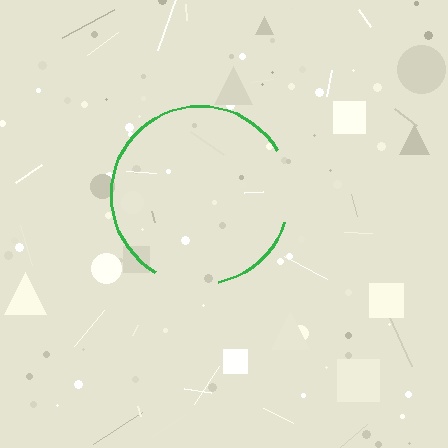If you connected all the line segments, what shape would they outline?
They would outline a circle.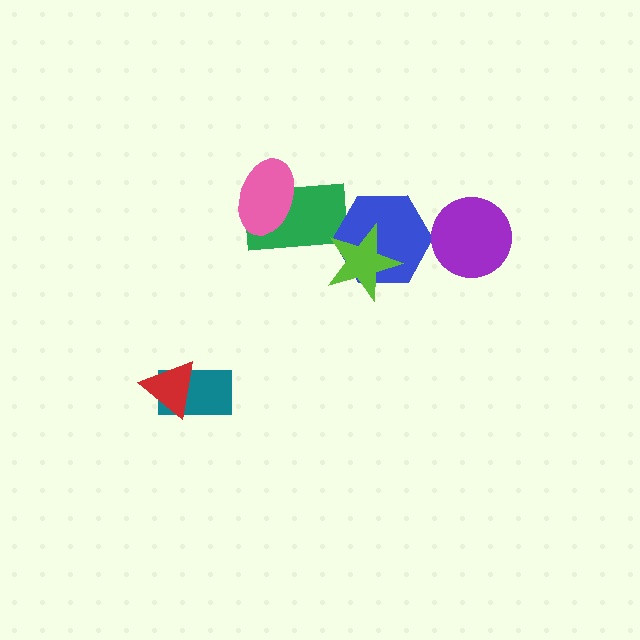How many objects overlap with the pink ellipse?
1 object overlaps with the pink ellipse.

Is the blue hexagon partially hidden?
Yes, it is partially covered by another shape.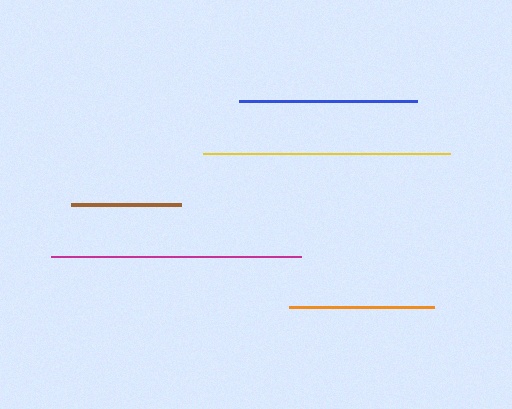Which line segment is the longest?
The magenta line is the longest at approximately 249 pixels.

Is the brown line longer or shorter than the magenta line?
The magenta line is longer than the brown line.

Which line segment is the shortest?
The brown line is the shortest at approximately 110 pixels.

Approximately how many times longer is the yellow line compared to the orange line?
The yellow line is approximately 1.7 times the length of the orange line.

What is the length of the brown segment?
The brown segment is approximately 110 pixels long.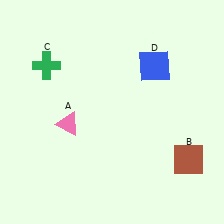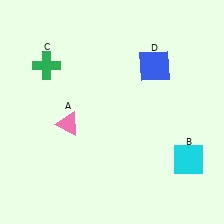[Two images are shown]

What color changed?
The square (B) changed from brown in Image 1 to cyan in Image 2.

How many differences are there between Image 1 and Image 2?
There is 1 difference between the two images.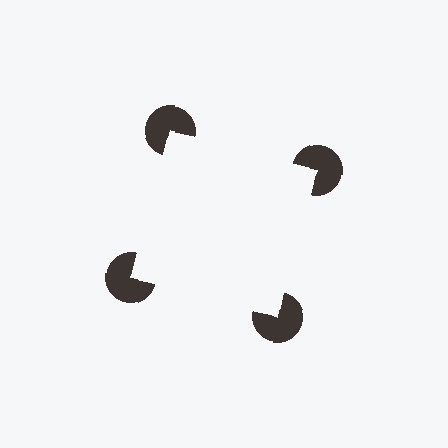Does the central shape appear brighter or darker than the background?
It typically appears slightly brighter than the background, even though no actual brightness change is drawn.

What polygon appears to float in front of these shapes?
An illusory square — its edges are inferred from the aligned wedge cuts in the pac-man discs, not physically drawn.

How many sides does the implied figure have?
4 sides.